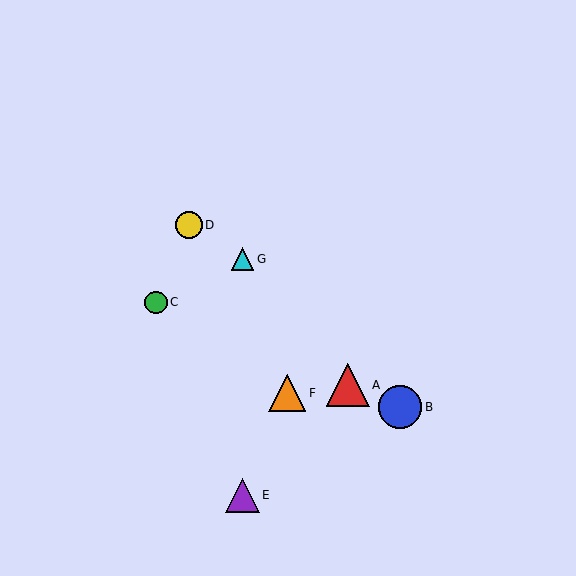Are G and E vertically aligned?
Yes, both are at x≈242.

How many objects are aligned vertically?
2 objects (E, G) are aligned vertically.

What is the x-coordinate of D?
Object D is at x≈189.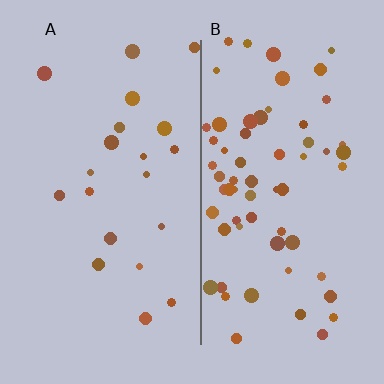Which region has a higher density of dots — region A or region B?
B (the right).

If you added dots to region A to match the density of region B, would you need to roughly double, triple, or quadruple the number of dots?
Approximately triple.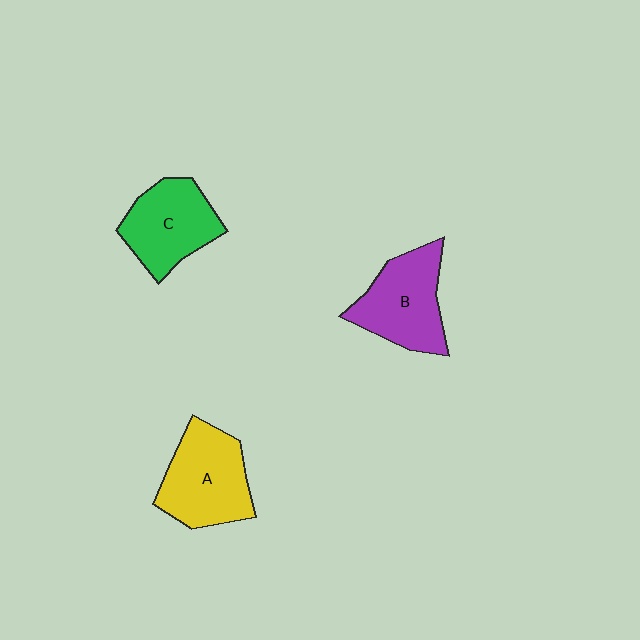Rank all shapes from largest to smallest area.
From largest to smallest: A (yellow), B (purple), C (green).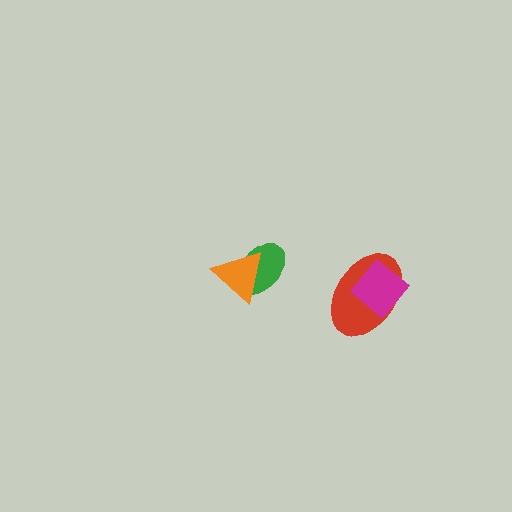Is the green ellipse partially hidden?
Yes, it is partially covered by another shape.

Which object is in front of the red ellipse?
The magenta diamond is in front of the red ellipse.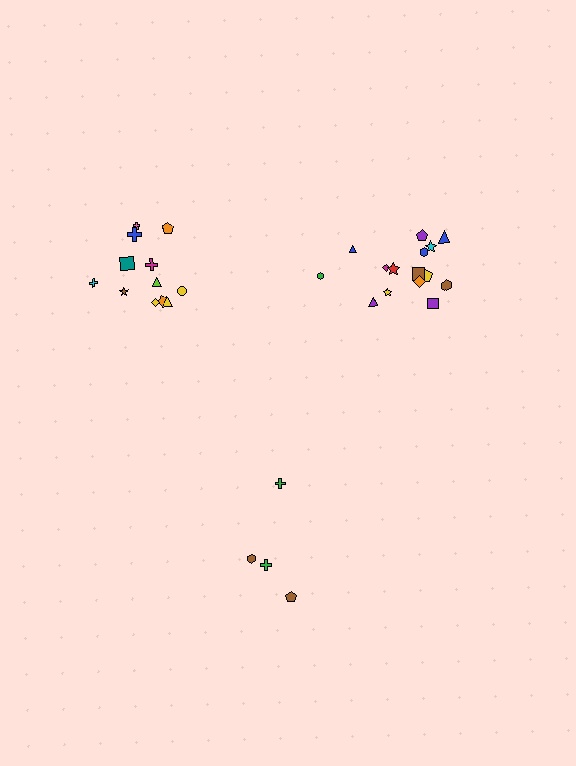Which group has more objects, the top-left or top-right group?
The top-right group.